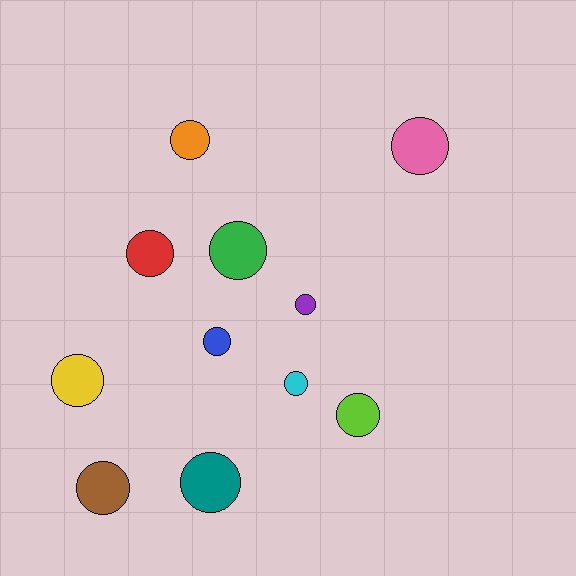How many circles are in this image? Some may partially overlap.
There are 11 circles.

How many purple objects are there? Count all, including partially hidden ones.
There is 1 purple object.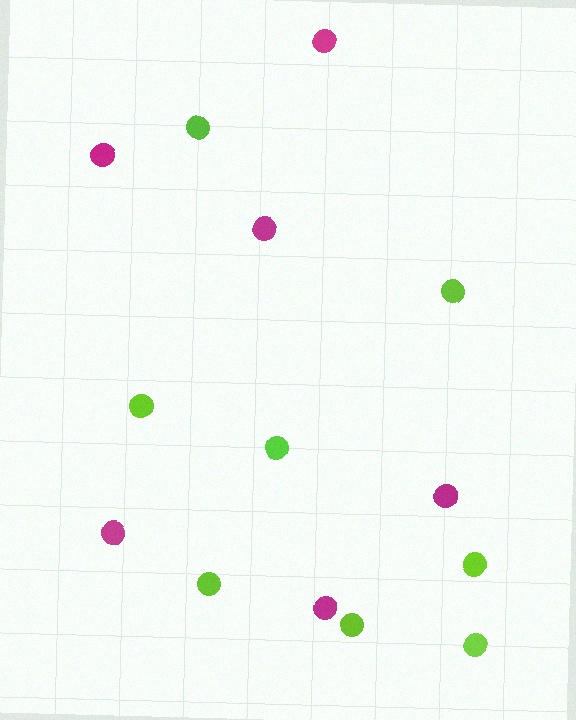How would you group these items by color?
There are 2 groups: one group of magenta circles (6) and one group of lime circles (8).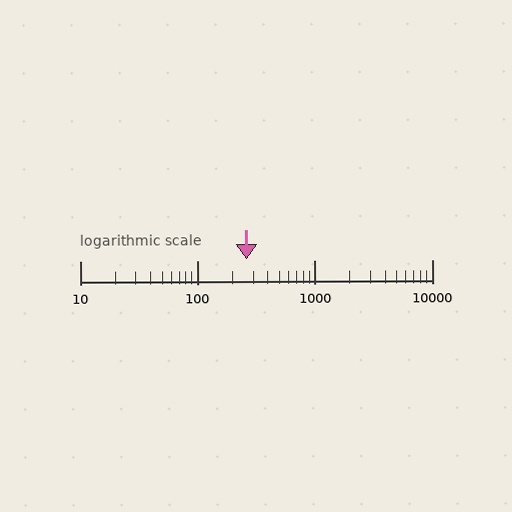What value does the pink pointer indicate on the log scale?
The pointer indicates approximately 260.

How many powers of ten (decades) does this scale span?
The scale spans 3 decades, from 10 to 10000.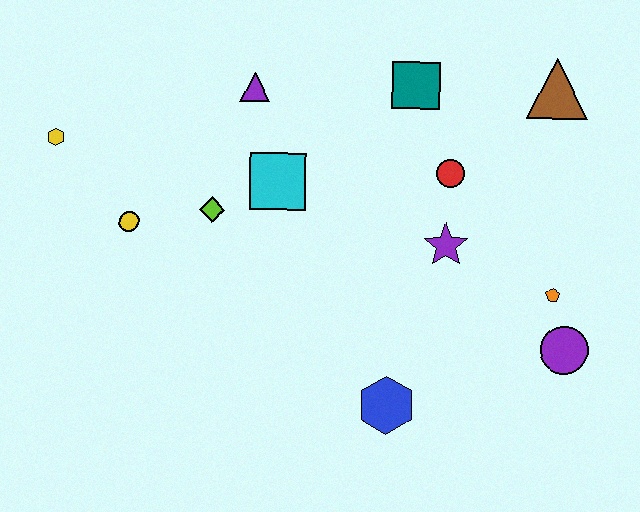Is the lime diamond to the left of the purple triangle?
Yes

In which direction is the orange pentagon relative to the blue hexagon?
The orange pentagon is to the right of the blue hexagon.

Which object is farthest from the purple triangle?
The purple circle is farthest from the purple triangle.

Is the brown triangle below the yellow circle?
No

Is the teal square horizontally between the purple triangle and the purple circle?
Yes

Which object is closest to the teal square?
The red circle is closest to the teal square.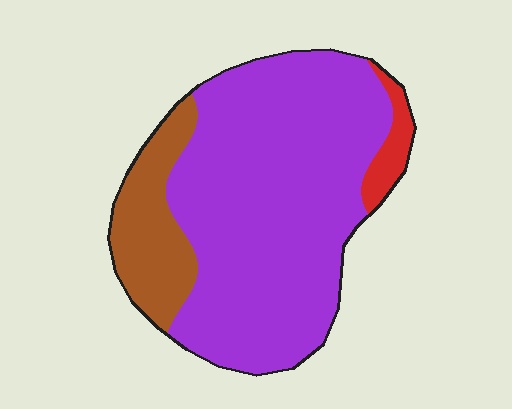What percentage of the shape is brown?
Brown covers about 20% of the shape.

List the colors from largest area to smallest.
From largest to smallest: purple, brown, red.